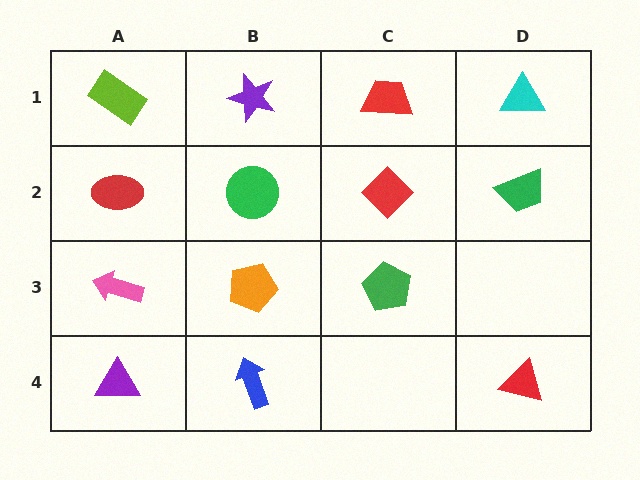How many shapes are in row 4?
3 shapes.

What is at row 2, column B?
A green circle.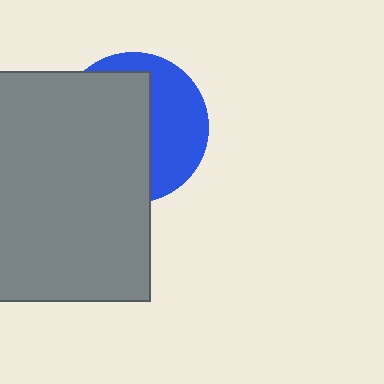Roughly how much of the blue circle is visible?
A small part of it is visible (roughly 41%).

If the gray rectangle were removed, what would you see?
You would see the complete blue circle.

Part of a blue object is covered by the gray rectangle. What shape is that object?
It is a circle.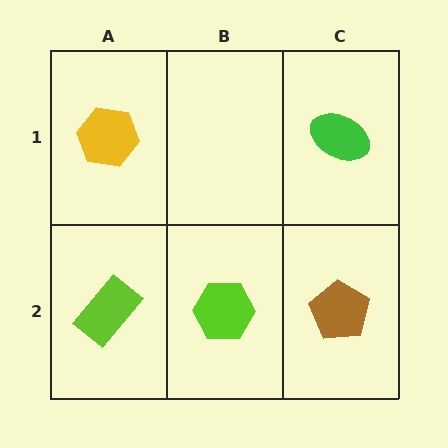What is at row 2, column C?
A brown pentagon.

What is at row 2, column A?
A lime rectangle.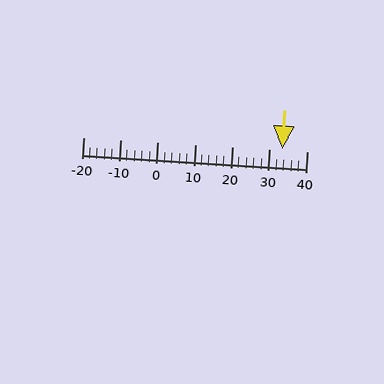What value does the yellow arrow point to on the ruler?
The yellow arrow points to approximately 34.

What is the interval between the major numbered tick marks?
The major tick marks are spaced 10 units apart.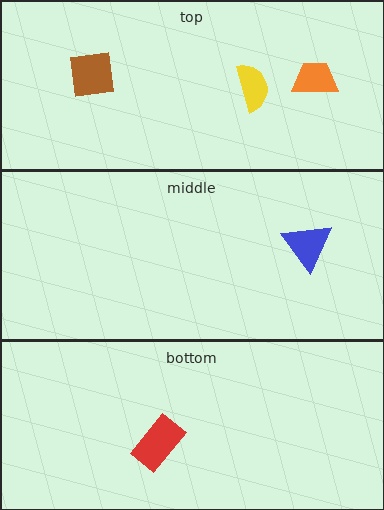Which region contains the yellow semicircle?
The top region.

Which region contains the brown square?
The top region.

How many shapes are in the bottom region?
1.